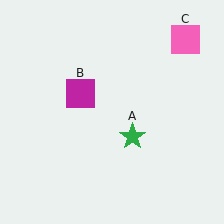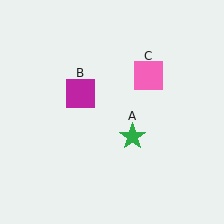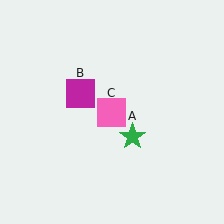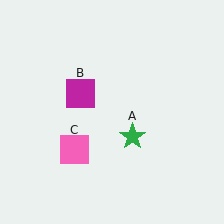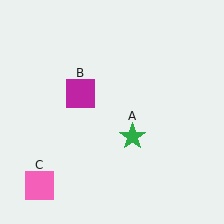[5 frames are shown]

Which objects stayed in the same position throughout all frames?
Green star (object A) and magenta square (object B) remained stationary.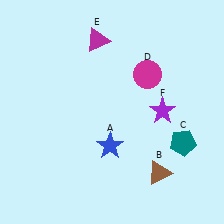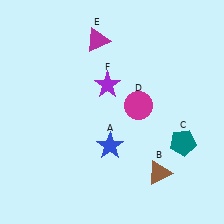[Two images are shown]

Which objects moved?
The objects that moved are: the magenta circle (D), the purple star (F).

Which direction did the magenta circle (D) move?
The magenta circle (D) moved down.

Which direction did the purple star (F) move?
The purple star (F) moved left.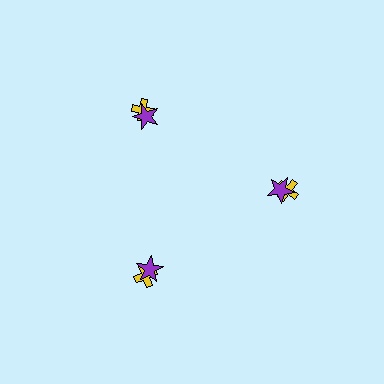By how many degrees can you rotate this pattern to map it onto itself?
The pattern maps onto itself every 120 degrees of rotation.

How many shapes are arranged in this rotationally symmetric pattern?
There are 6 shapes, arranged in 3 groups of 2.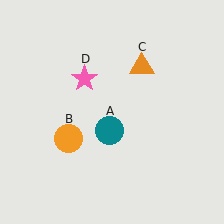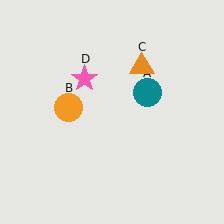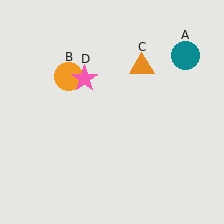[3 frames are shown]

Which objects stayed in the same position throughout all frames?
Orange triangle (object C) and pink star (object D) remained stationary.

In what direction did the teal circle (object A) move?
The teal circle (object A) moved up and to the right.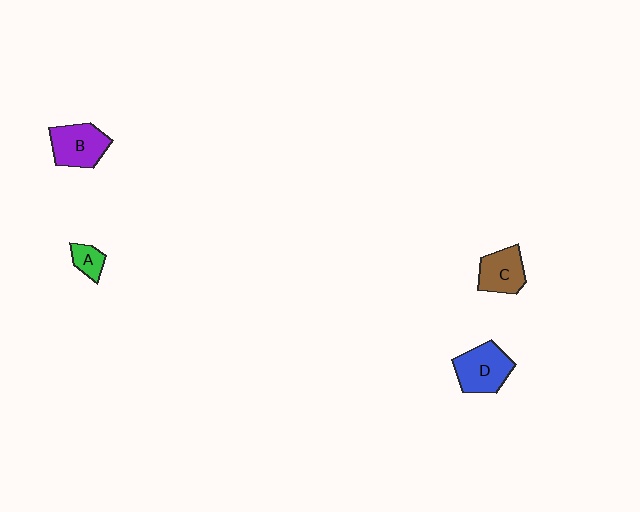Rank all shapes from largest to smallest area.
From largest to smallest: D (blue), B (purple), C (brown), A (green).